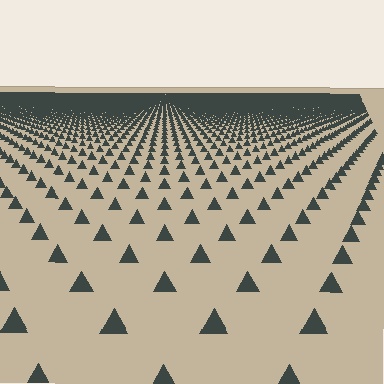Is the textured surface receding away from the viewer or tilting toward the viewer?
The surface is receding away from the viewer. Texture elements get smaller and denser toward the top.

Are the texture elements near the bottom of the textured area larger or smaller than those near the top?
Larger. Near the bottom, elements are closer to the viewer and appear at a bigger on-screen size.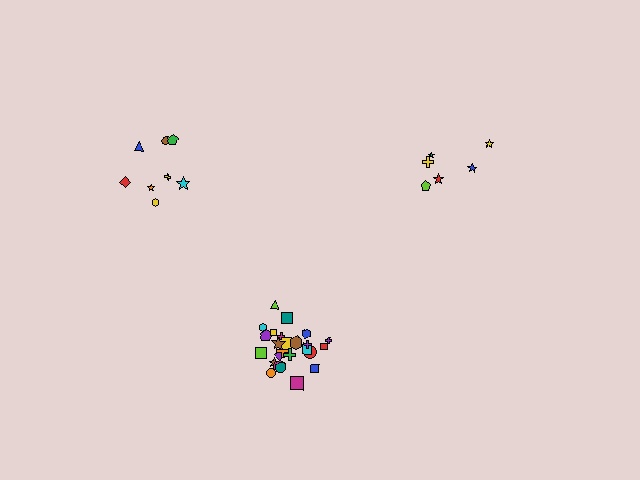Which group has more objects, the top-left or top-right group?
The top-left group.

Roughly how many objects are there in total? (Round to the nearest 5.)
Roughly 40 objects in total.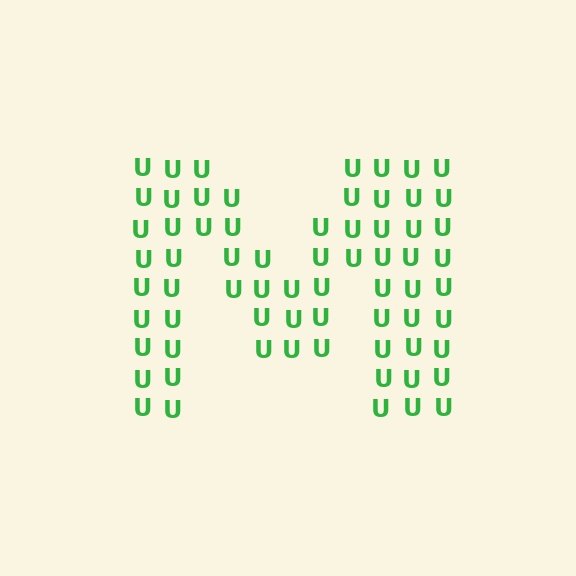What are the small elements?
The small elements are letter U's.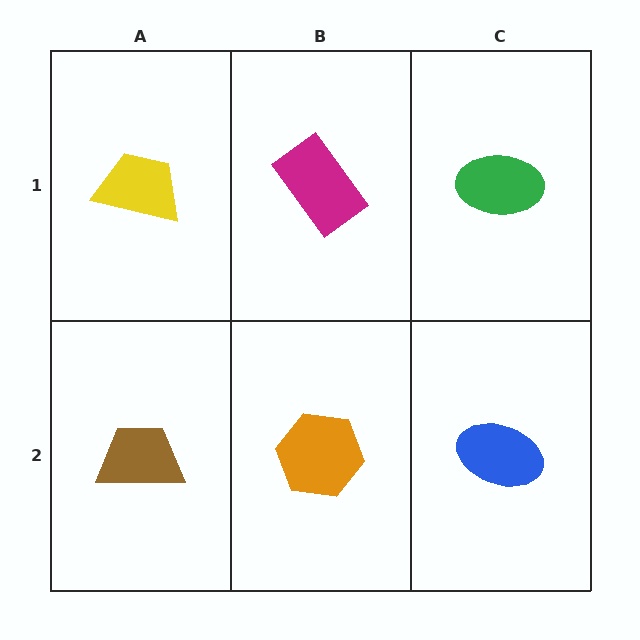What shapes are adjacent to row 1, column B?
An orange hexagon (row 2, column B), a yellow trapezoid (row 1, column A), a green ellipse (row 1, column C).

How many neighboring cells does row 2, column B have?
3.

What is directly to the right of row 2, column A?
An orange hexagon.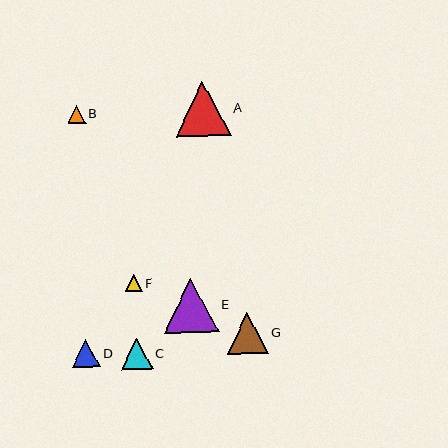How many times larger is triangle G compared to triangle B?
Triangle G is approximately 2.3 times the size of triangle B.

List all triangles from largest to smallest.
From largest to smallest: A, E, G, C, D, B, F.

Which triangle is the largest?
Triangle A is the largest with a size of approximately 55 pixels.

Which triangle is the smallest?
Triangle F is the smallest with a size of approximately 17 pixels.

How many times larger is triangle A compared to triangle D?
Triangle A is approximately 1.9 times the size of triangle D.